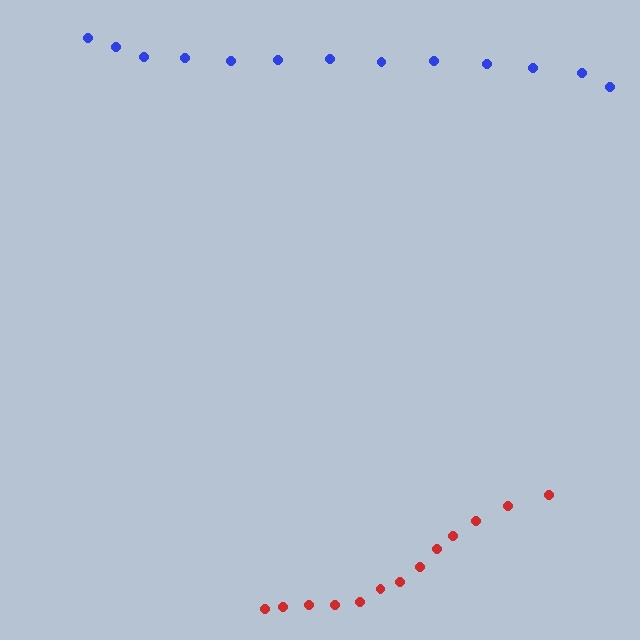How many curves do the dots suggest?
There are 2 distinct paths.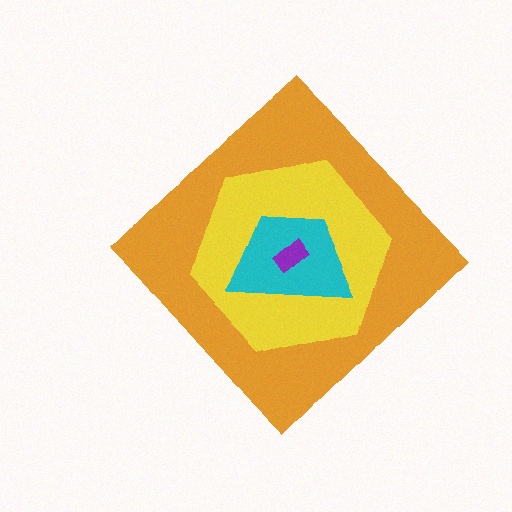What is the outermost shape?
The orange diamond.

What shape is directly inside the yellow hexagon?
The cyan trapezoid.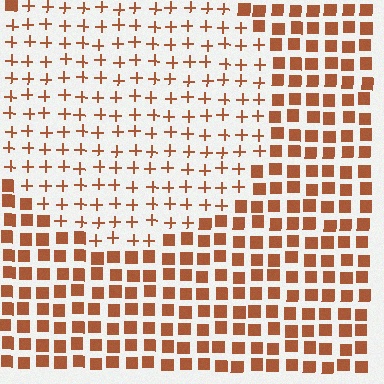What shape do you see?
I see a circle.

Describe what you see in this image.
The image is filled with small brown elements arranged in a uniform grid. A circle-shaped region contains plus signs, while the surrounding area contains squares. The boundary is defined purely by the change in element shape.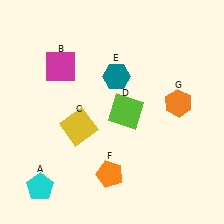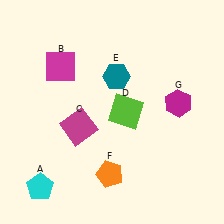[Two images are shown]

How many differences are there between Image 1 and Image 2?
There are 2 differences between the two images.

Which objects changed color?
C changed from yellow to magenta. G changed from orange to magenta.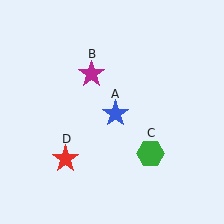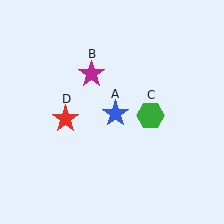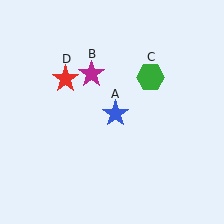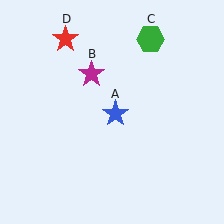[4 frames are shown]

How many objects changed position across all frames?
2 objects changed position: green hexagon (object C), red star (object D).